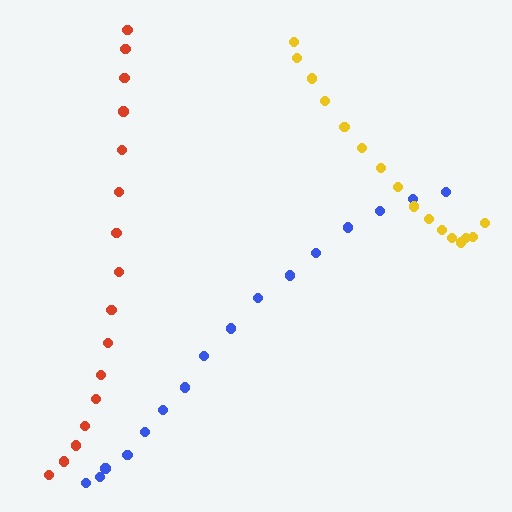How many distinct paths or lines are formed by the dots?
There are 3 distinct paths.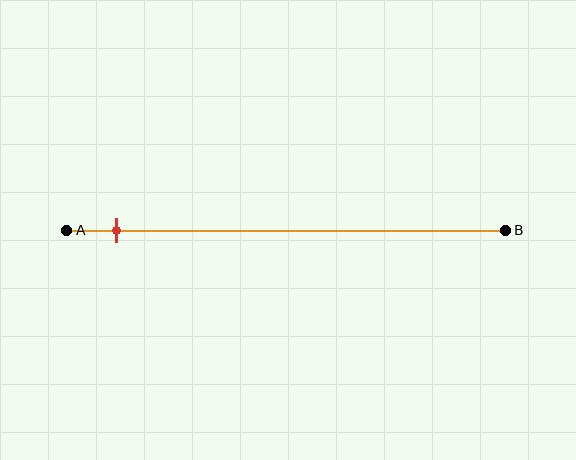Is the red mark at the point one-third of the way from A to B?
No, the mark is at about 10% from A, not at the 33% one-third point.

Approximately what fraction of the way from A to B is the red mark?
The red mark is approximately 10% of the way from A to B.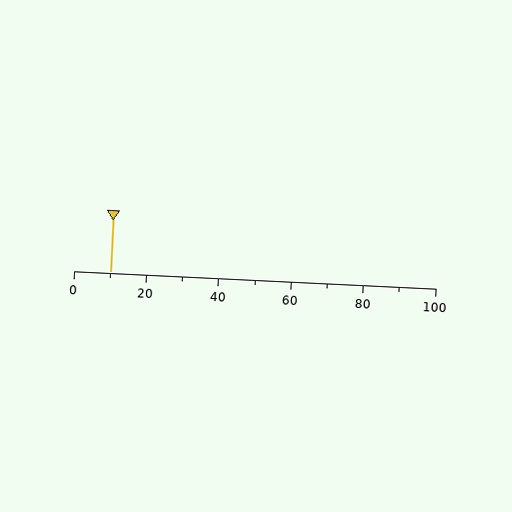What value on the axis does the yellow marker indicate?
The marker indicates approximately 10.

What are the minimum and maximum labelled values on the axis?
The axis runs from 0 to 100.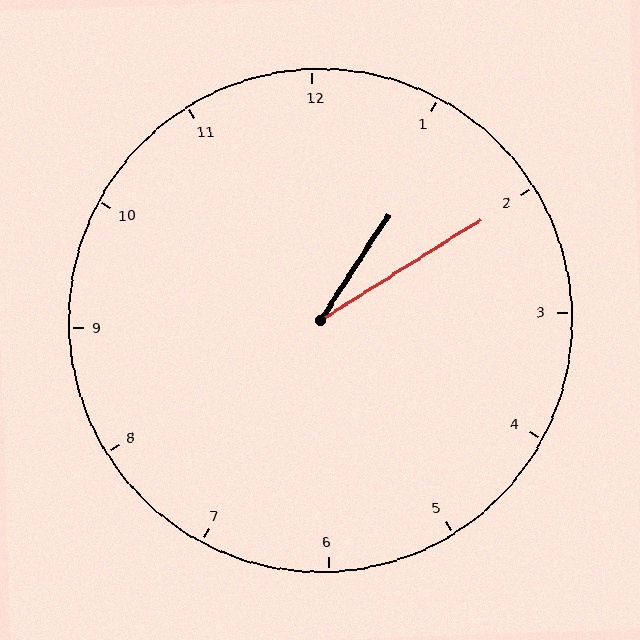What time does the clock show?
1:10.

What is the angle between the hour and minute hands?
Approximately 25 degrees.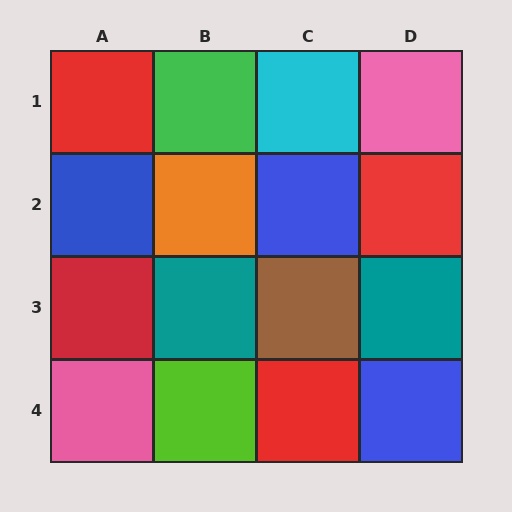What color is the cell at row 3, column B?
Teal.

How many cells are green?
1 cell is green.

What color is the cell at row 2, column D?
Red.